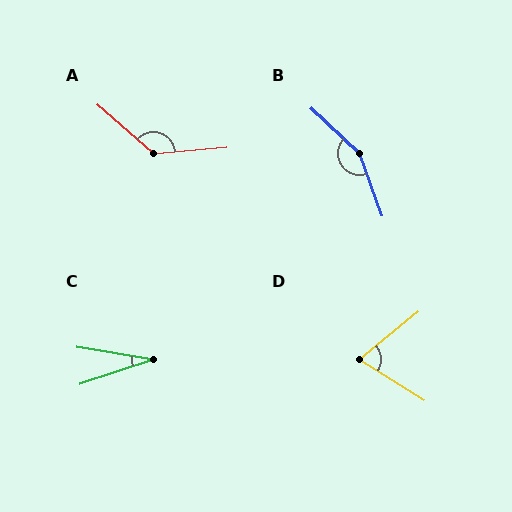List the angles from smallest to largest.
C (27°), D (72°), A (134°), B (153°).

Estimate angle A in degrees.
Approximately 134 degrees.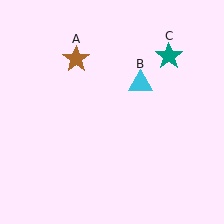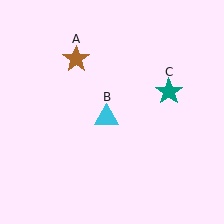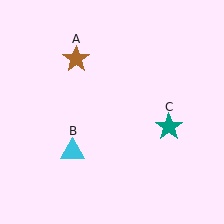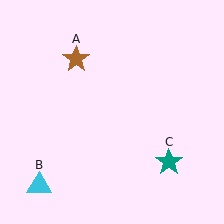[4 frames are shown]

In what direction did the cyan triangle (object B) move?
The cyan triangle (object B) moved down and to the left.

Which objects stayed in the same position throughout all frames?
Brown star (object A) remained stationary.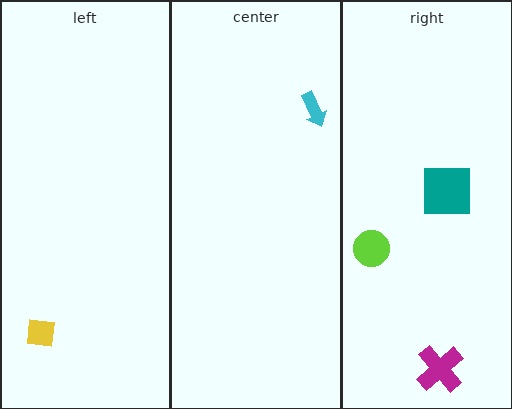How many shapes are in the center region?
1.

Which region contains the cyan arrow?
The center region.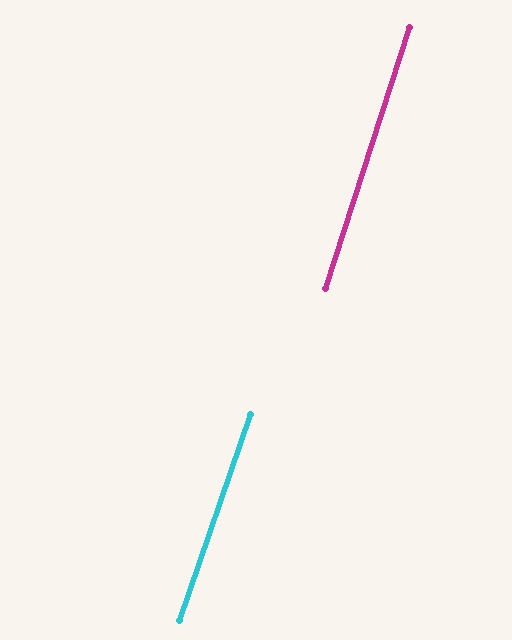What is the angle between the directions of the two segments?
Approximately 1 degree.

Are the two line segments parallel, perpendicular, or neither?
Parallel — their directions differ by only 1.0°.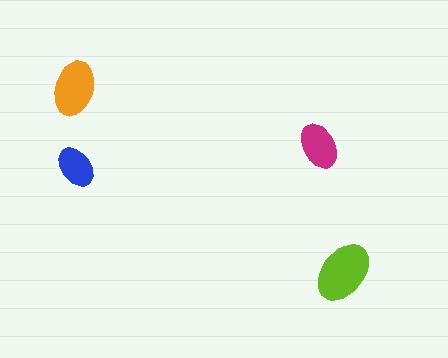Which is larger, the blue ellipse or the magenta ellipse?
The magenta one.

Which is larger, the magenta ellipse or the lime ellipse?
The lime one.